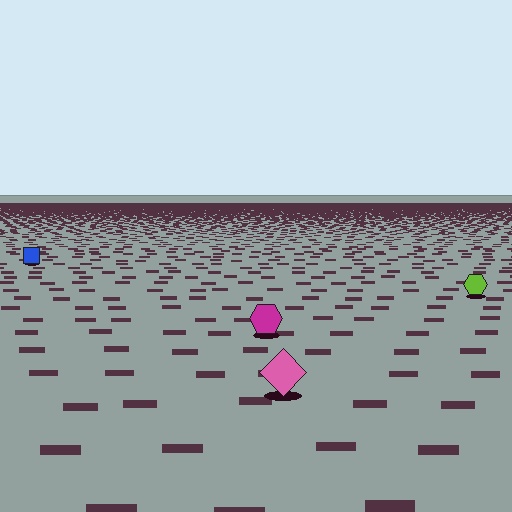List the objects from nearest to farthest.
From nearest to farthest: the pink diamond, the magenta hexagon, the lime hexagon, the blue square.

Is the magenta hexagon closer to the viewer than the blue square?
Yes. The magenta hexagon is closer — you can tell from the texture gradient: the ground texture is coarser near it.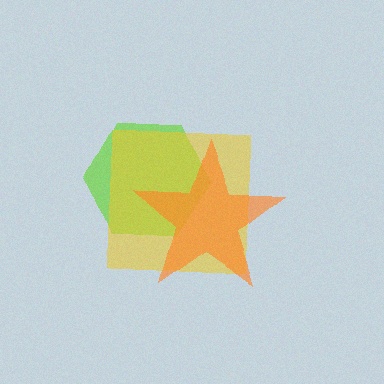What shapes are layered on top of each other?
The layered shapes are: a lime hexagon, a yellow square, an orange star.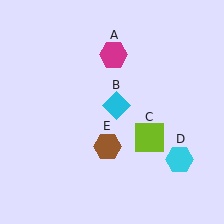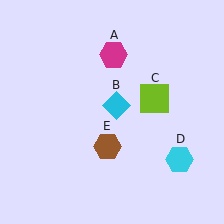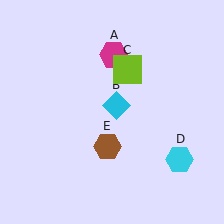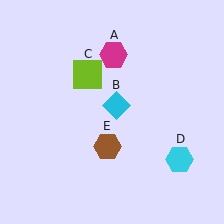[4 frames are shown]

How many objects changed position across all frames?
1 object changed position: lime square (object C).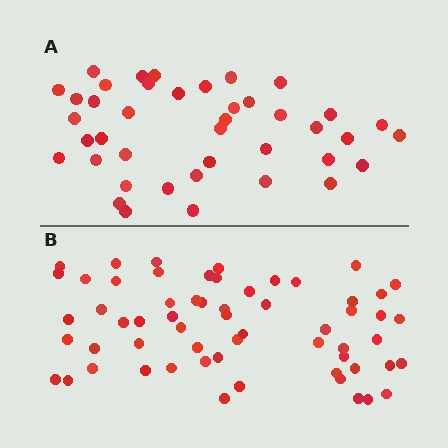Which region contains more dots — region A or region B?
Region B (the bottom region) has more dots.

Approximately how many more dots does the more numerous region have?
Region B has approximately 20 more dots than region A.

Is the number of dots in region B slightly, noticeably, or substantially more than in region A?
Region B has substantially more. The ratio is roughly 1.5 to 1.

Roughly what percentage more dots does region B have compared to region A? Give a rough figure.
About 45% more.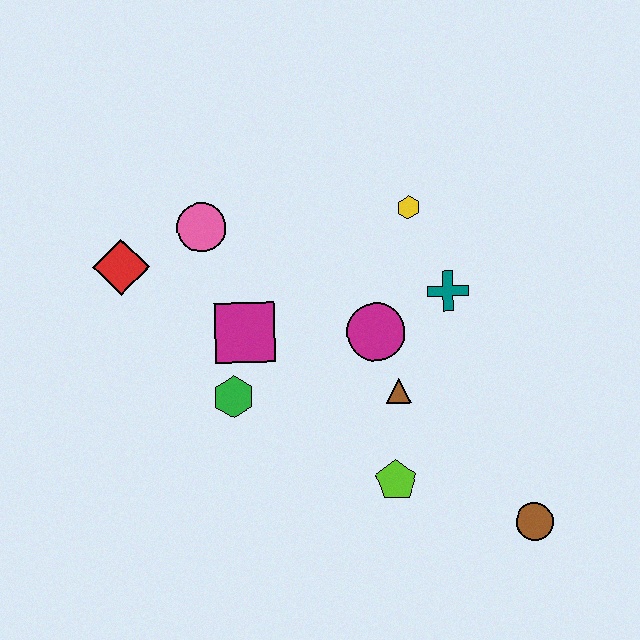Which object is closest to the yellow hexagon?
The teal cross is closest to the yellow hexagon.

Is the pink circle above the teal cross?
Yes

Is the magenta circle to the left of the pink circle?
No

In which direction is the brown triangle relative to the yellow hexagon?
The brown triangle is below the yellow hexagon.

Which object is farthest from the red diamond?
The brown circle is farthest from the red diamond.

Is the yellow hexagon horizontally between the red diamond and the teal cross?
Yes